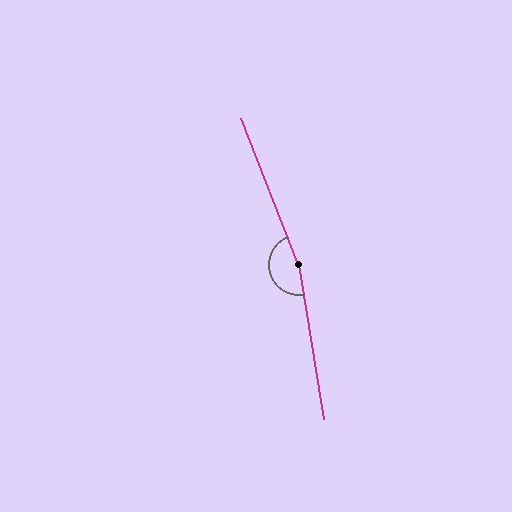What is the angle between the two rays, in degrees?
Approximately 168 degrees.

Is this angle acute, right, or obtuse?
It is obtuse.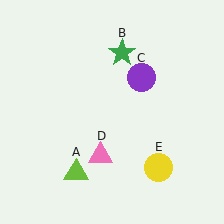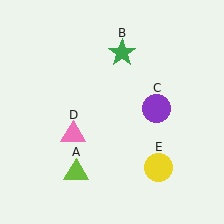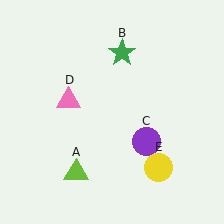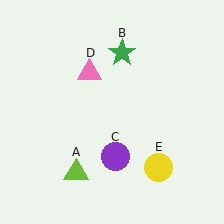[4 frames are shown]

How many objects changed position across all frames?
2 objects changed position: purple circle (object C), pink triangle (object D).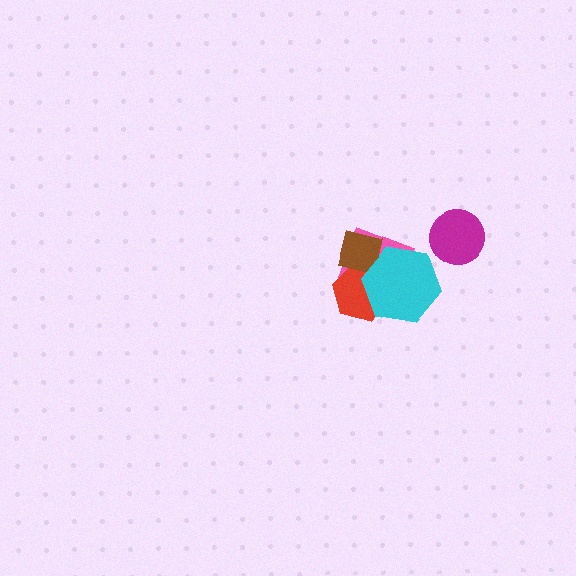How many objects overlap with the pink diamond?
3 objects overlap with the pink diamond.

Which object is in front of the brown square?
The cyan hexagon is in front of the brown square.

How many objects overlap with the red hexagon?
3 objects overlap with the red hexagon.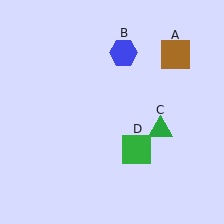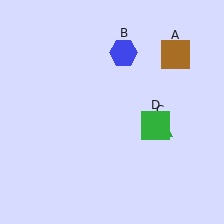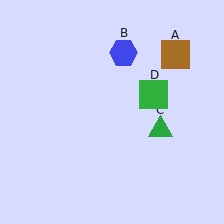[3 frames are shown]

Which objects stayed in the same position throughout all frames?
Brown square (object A) and blue hexagon (object B) and green triangle (object C) remained stationary.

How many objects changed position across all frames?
1 object changed position: green square (object D).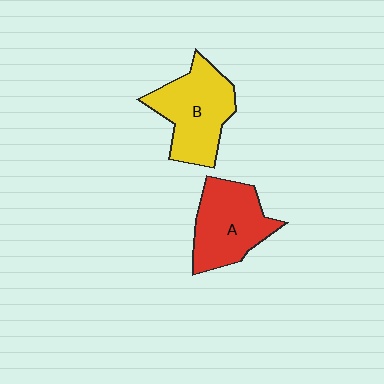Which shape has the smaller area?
Shape A (red).